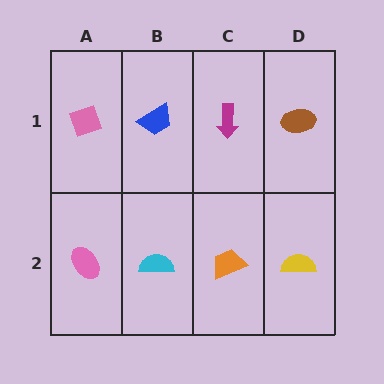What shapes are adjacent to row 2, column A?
A pink diamond (row 1, column A), a cyan semicircle (row 2, column B).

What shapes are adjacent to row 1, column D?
A yellow semicircle (row 2, column D), a magenta arrow (row 1, column C).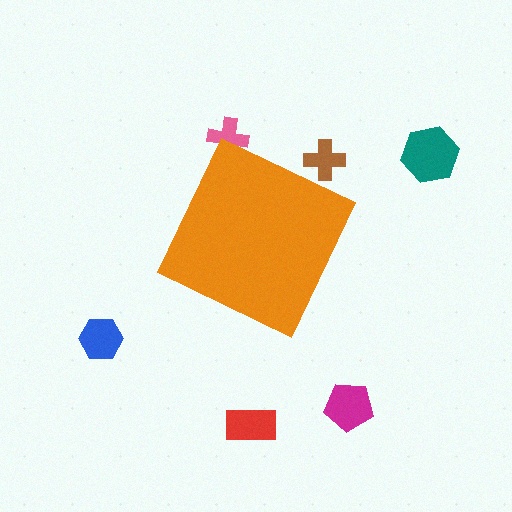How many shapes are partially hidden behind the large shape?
2 shapes are partially hidden.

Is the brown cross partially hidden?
Yes, the brown cross is partially hidden behind the orange diamond.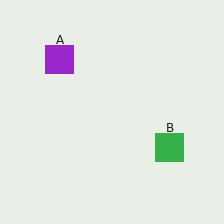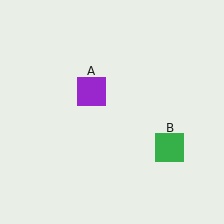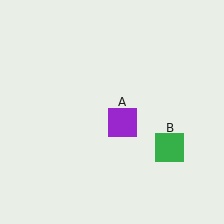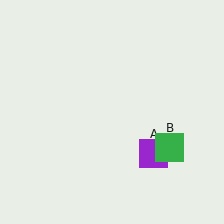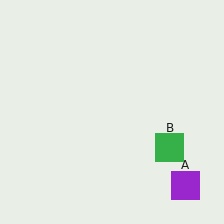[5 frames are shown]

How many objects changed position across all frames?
1 object changed position: purple square (object A).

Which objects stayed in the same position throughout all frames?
Green square (object B) remained stationary.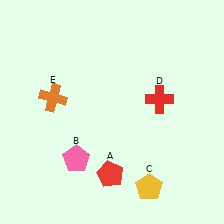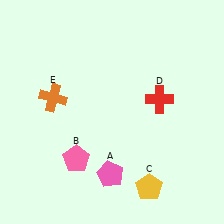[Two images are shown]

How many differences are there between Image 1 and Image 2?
There is 1 difference between the two images.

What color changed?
The pentagon (A) changed from red in Image 1 to pink in Image 2.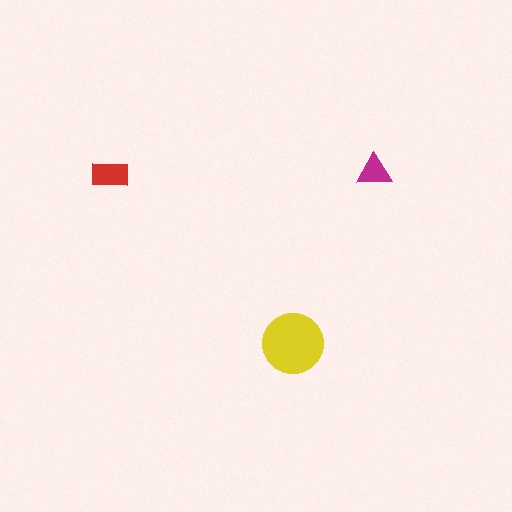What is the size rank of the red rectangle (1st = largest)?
2nd.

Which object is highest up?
The magenta triangle is topmost.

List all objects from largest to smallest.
The yellow circle, the red rectangle, the magenta triangle.